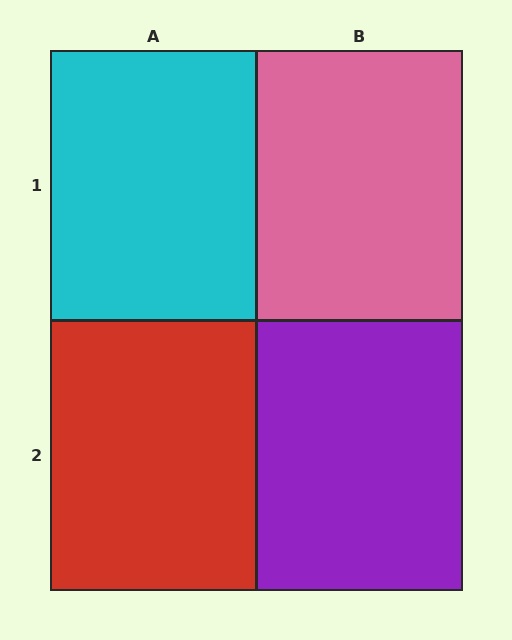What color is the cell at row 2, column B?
Purple.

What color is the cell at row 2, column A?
Red.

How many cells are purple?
1 cell is purple.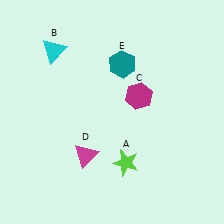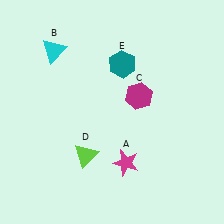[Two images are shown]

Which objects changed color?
A changed from lime to magenta. D changed from magenta to lime.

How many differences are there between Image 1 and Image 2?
There are 2 differences between the two images.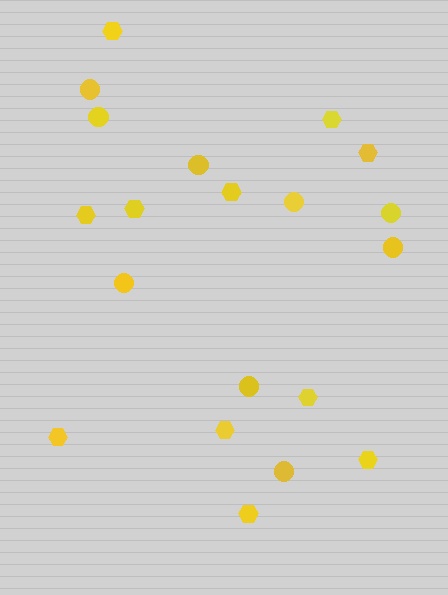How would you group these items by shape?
There are 2 groups: one group of hexagons (11) and one group of circles (9).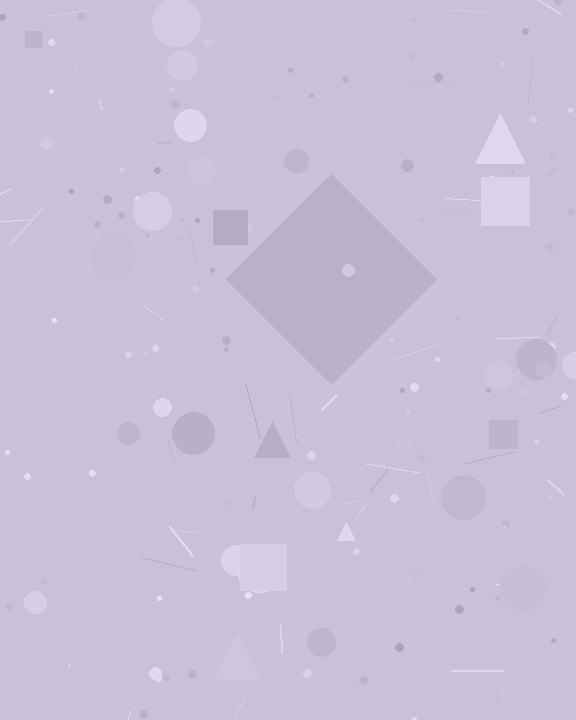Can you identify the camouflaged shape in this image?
The camouflaged shape is a diamond.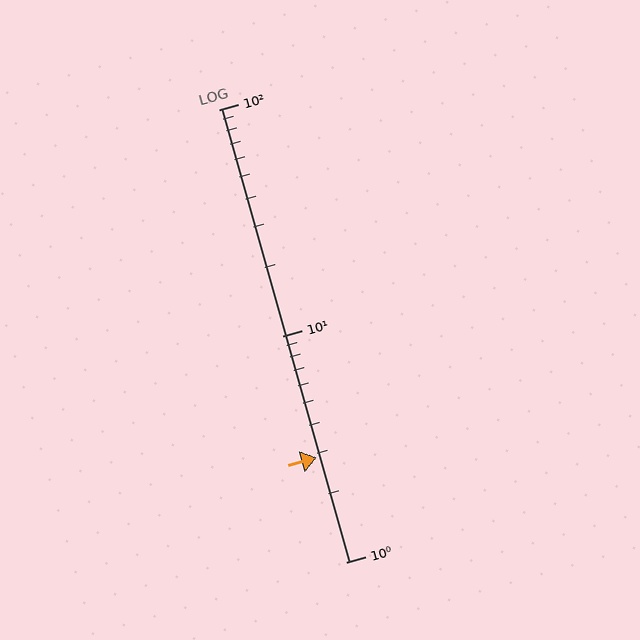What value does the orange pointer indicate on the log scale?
The pointer indicates approximately 2.9.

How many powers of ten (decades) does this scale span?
The scale spans 2 decades, from 1 to 100.